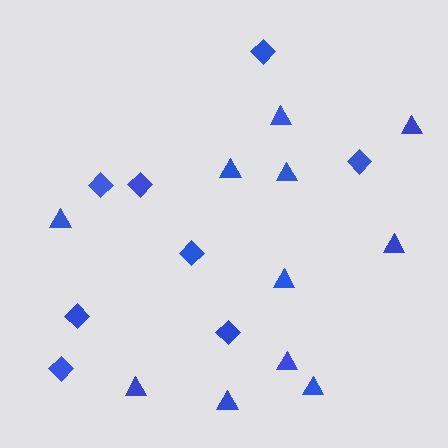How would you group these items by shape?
There are 2 groups: one group of triangles (11) and one group of diamonds (8).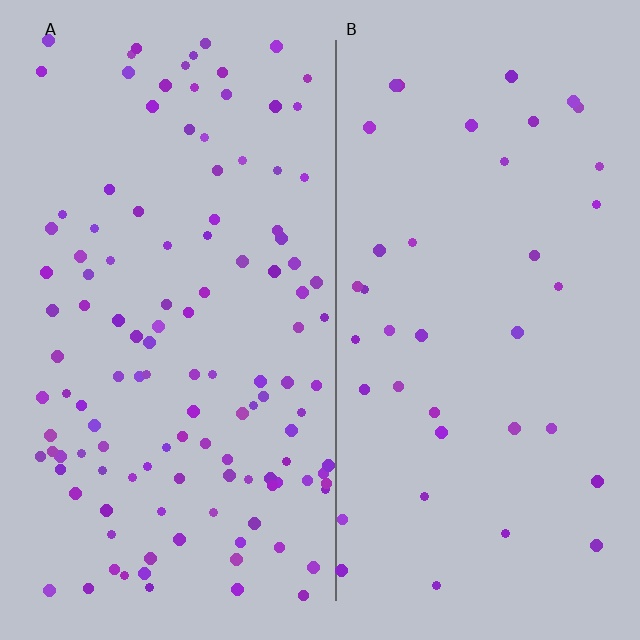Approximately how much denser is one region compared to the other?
Approximately 3.1× — region A over region B.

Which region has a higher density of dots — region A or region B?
A (the left).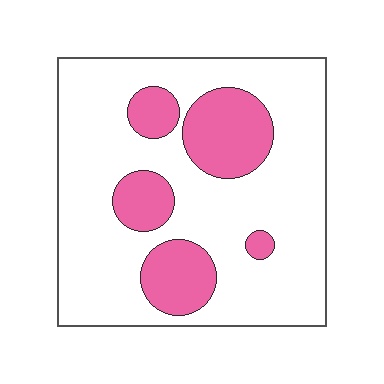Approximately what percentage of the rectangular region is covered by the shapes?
Approximately 25%.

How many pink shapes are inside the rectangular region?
5.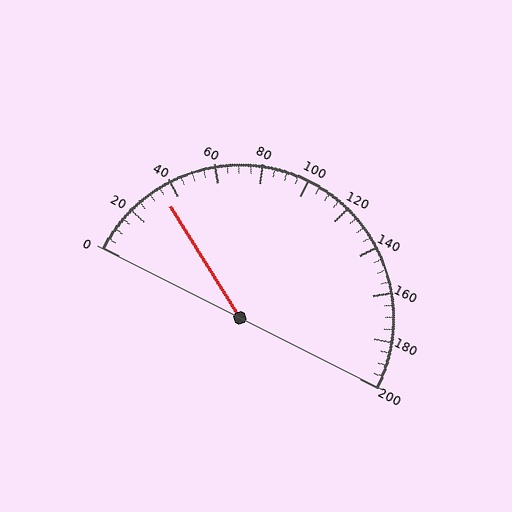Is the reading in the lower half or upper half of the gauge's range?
The reading is in the lower half of the range (0 to 200).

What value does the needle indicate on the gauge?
The needle indicates approximately 35.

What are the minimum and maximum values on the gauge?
The gauge ranges from 0 to 200.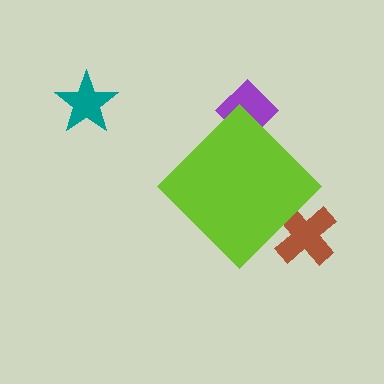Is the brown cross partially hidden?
Yes, the brown cross is partially hidden behind the lime diamond.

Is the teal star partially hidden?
No, the teal star is fully visible.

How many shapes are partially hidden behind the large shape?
2 shapes are partially hidden.